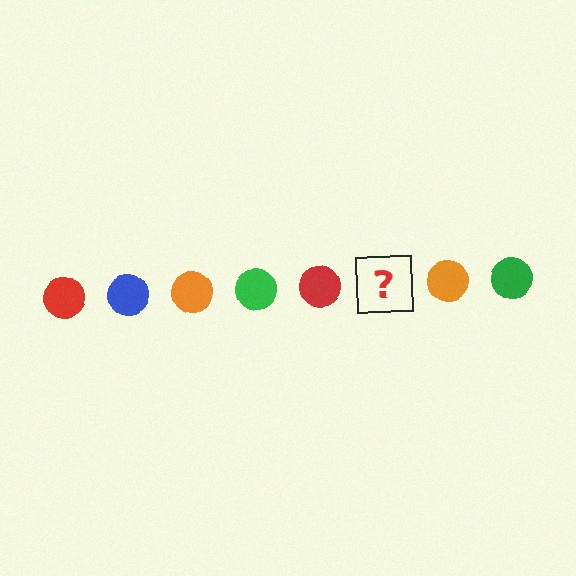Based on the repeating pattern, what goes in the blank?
The blank should be a blue circle.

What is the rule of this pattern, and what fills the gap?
The rule is that the pattern cycles through red, blue, orange, green circles. The gap should be filled with a blue circle.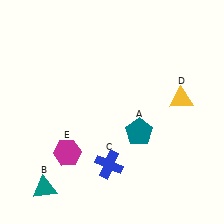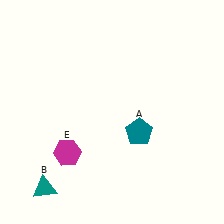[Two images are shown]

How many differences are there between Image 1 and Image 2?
There are 2 differences between the two images.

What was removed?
The blue cross (C), the yellow triangle (D) were removed in Image 2.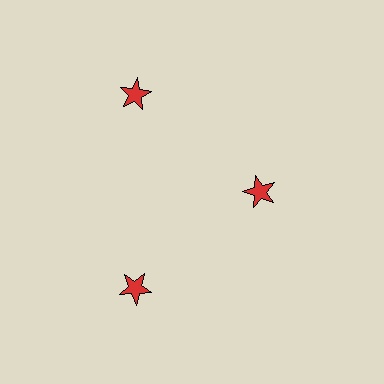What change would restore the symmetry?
The symmetry would be restored by moving it outward, back onto the ring so that all 3 stars sit at equal angles and equal distance from the center.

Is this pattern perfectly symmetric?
No. The 3 red stars are arranged in a ring, but one element near the 3 o'clock position is pulled inward toward the center, breaking the 3-fold rotational symmetry.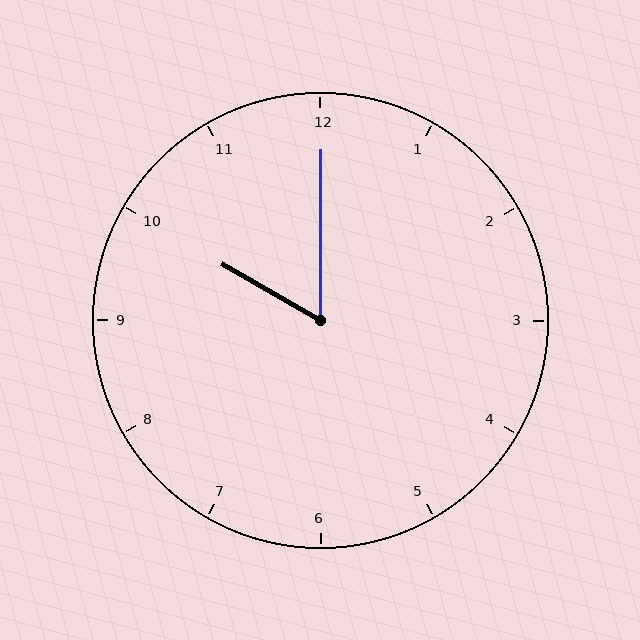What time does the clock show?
10:00.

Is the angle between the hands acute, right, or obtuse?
It is acute.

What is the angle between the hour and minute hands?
Approximately 60 degrees.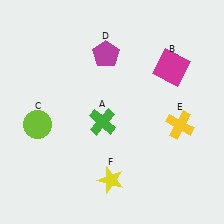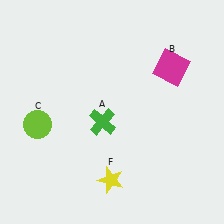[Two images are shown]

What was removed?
The yellow cross (E), the magenta pentagon (D) were removed in Image 2.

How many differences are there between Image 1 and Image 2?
There are 2 differences between the two images.